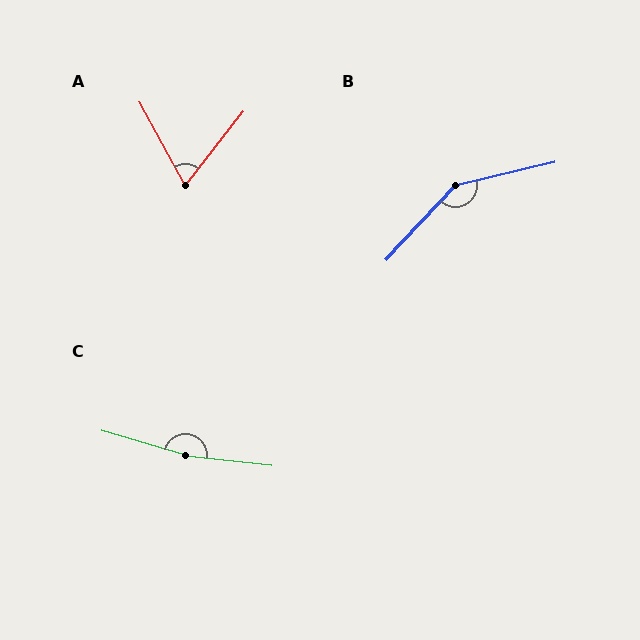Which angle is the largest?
C, at approximately 170 degrees.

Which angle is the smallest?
A, at approximately 67 degrees.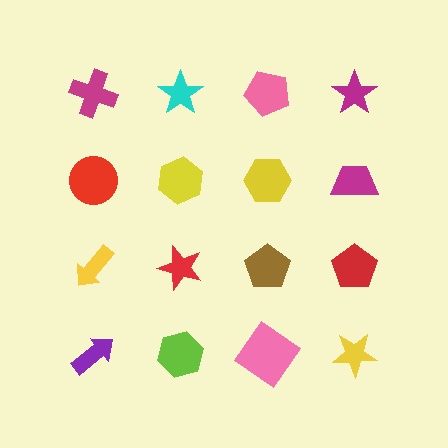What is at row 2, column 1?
A red circle.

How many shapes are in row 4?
4 shapes.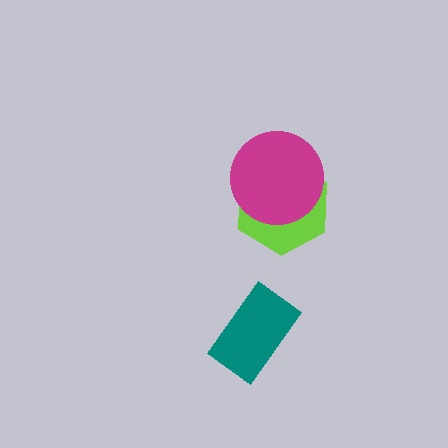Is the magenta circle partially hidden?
No, no other shape covers it.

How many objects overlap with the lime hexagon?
1 object overlaps with the lime hexagon.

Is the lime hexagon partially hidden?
Yes, it is partially covered by another shape.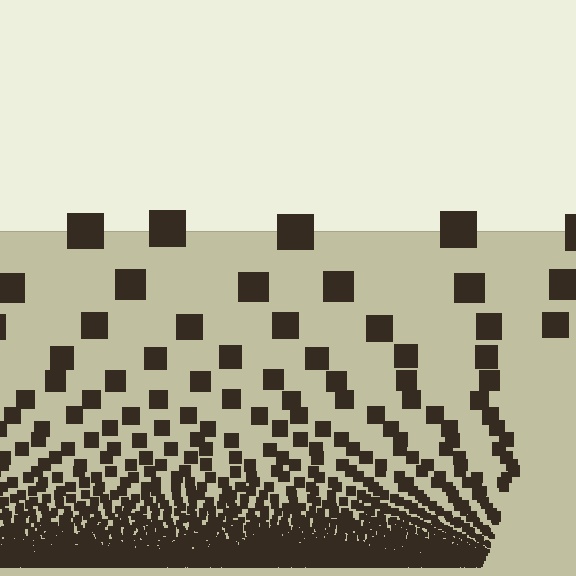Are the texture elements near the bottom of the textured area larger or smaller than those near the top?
Smaller. The gradient is inverted — elements near the bottom are smaller and denser.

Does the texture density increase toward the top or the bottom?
Density increases toward the bottom.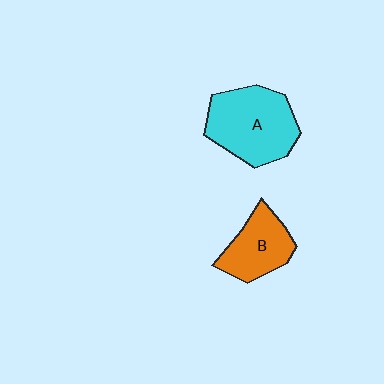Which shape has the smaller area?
Shape B (orange).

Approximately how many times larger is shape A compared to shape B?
Approximately 1.5 times.